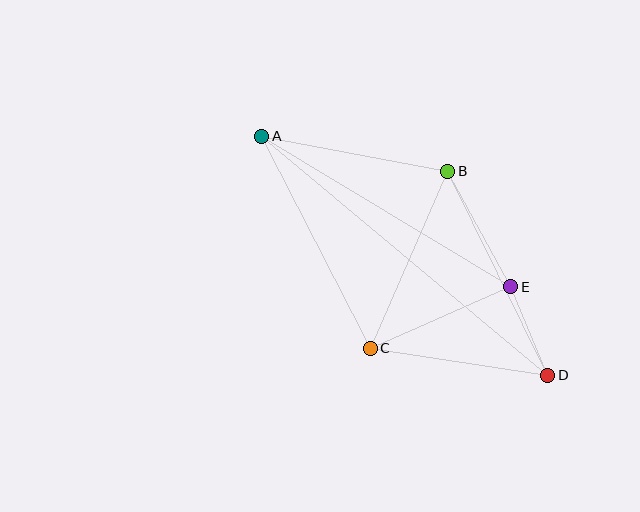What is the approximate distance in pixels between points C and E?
The distance between C and E is approximately 154 pixels.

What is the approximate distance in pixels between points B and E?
The distance between B and E is approximately 132 pixels.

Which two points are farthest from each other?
Points A and D are farthest from each other.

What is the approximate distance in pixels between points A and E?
The distance between A and E is approximately 291 pixels.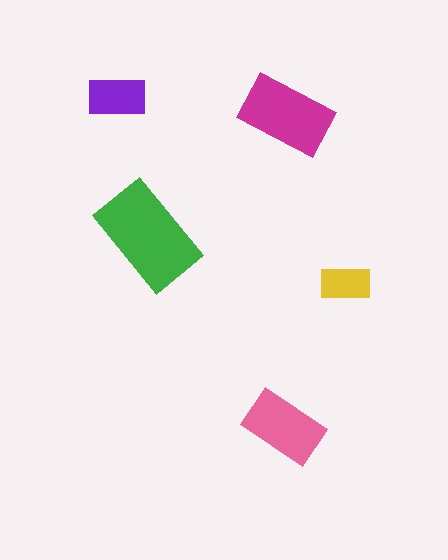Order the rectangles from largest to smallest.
the green one, the magenta one, the pink one, the purple one, the yellow one.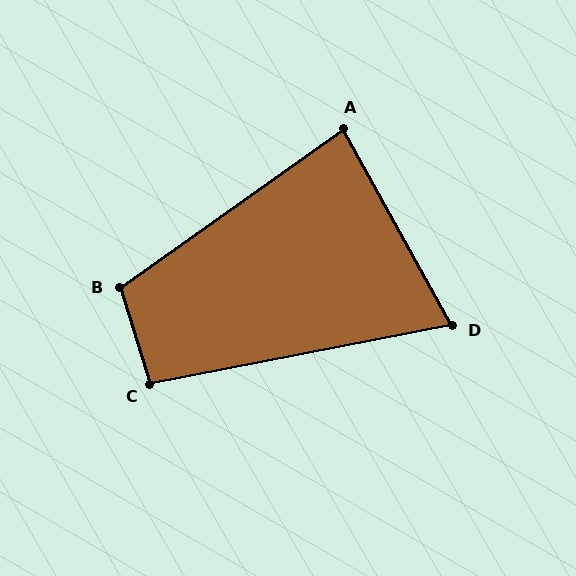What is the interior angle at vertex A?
Approximately 84 degrees (acute).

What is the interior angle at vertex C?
Approximately 96 degrees (obtuse).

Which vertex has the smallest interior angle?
D, at approximately 72 degrees.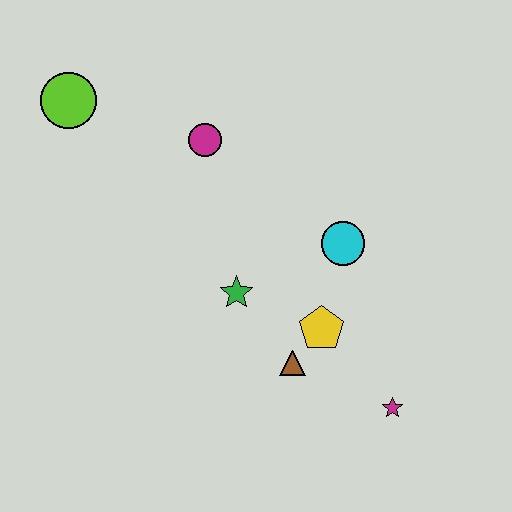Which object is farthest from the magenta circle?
The magenta star is farthest from the magenta circle.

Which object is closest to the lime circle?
The magenta circle is closest to the lime circle.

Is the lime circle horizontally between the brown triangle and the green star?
No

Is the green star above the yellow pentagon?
Yes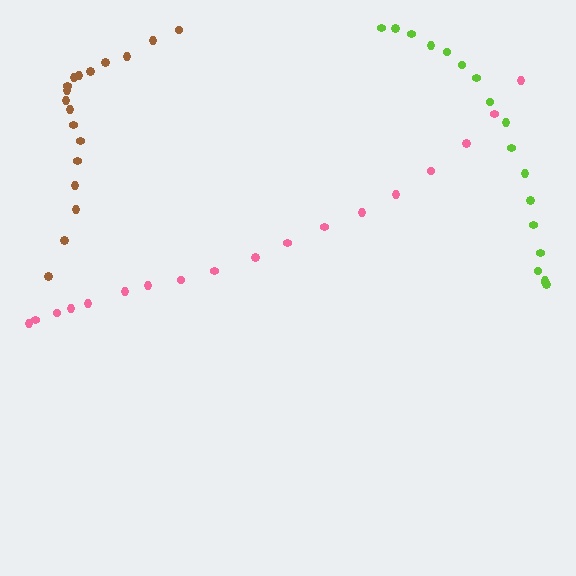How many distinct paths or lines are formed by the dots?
There are 3 distinct paths.